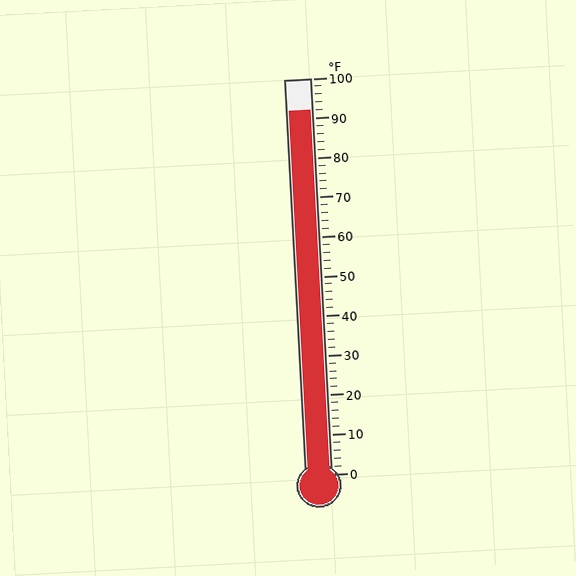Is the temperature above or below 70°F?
The temperature is above 70°F.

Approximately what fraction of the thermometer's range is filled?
The thermometer is filled to approximately 90% of its range.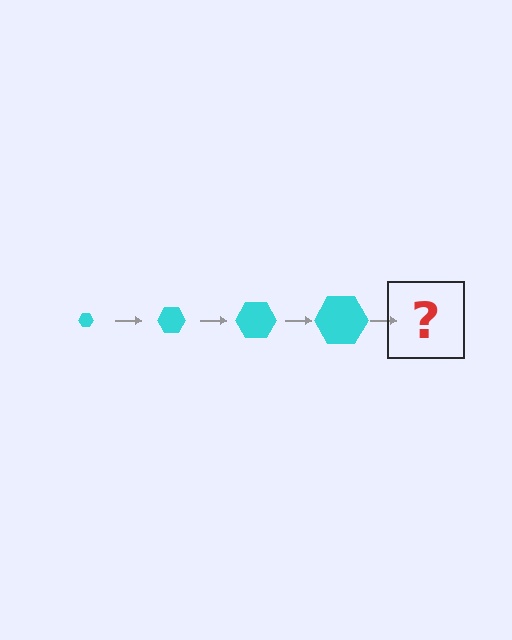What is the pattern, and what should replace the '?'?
The pattern is that the hexagon gets progressively larger each step. The '?' should be a cyan hexagon, larger than the previous one.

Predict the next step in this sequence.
The next step is a cyan hexagon, larger than the previous one.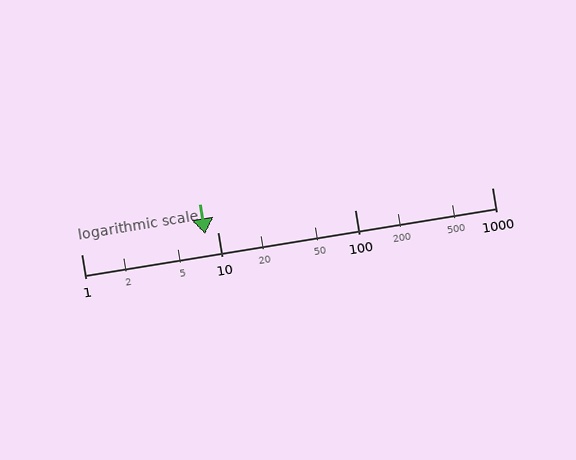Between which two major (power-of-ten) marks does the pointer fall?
The pointer is between 1 and 10.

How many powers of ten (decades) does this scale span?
The scale spans 3 decades, from 1 to 1000.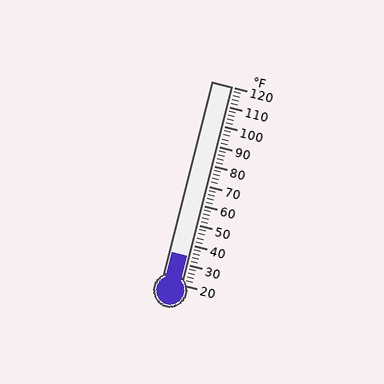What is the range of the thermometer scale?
The thermometer scale ranges from 20°F to 120°F.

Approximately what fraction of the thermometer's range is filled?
The thermometer is filled to approximately 15% of its range.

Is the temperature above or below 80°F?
The temperature is below 80°F.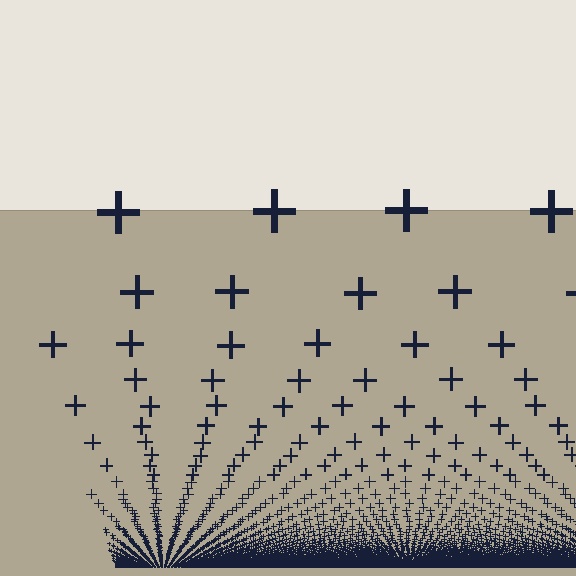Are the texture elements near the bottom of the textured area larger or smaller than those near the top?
Smaller. The gradient is inverted — elements near the bottom are smaller and denser.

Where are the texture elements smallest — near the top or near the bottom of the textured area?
Near the bottom.